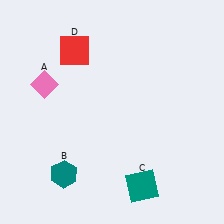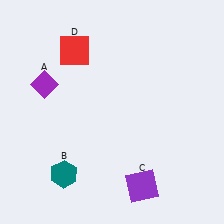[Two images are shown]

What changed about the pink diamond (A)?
In Image 1, A is pink. In Image 2, it changed to purple.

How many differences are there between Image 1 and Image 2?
There are 2 differences between the two images.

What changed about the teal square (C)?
In Image 1, C is teal. In Image 2, it changed to purple.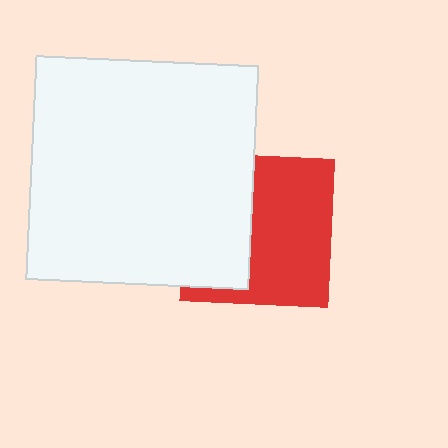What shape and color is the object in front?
The object in front is a white square.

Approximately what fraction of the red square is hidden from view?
Roughly 42% of the red square is hidden behind the white square.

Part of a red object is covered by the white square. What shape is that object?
It is a square.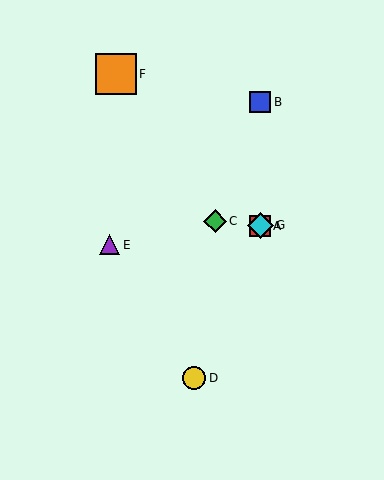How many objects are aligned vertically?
3 objects (A, B, G) are aligned vertically.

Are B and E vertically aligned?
No, B is at x≈260 and E is at x≈110.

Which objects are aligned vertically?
Objects A, B, G are aligned vertically.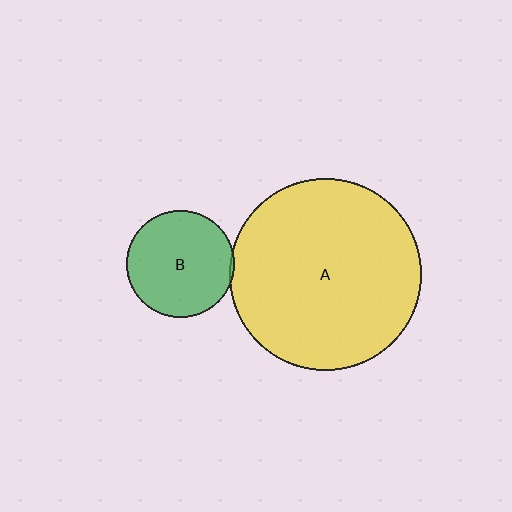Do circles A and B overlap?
Yes.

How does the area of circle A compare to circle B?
Approximately 3.2 times.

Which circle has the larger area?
Circle A (yellow).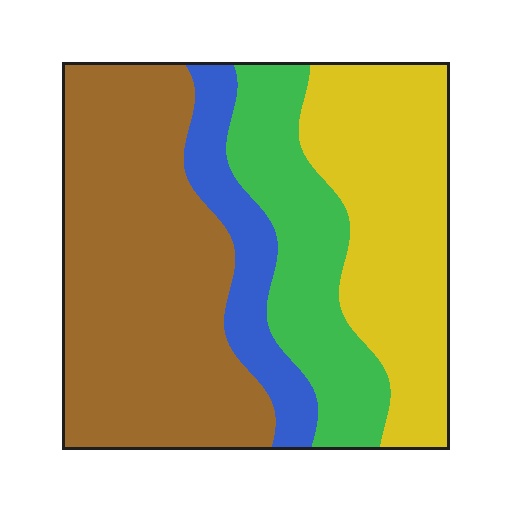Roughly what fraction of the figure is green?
Green covers roughly 20% of the figure.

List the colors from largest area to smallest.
From largest to smallest: brown, yellow, green, blue.